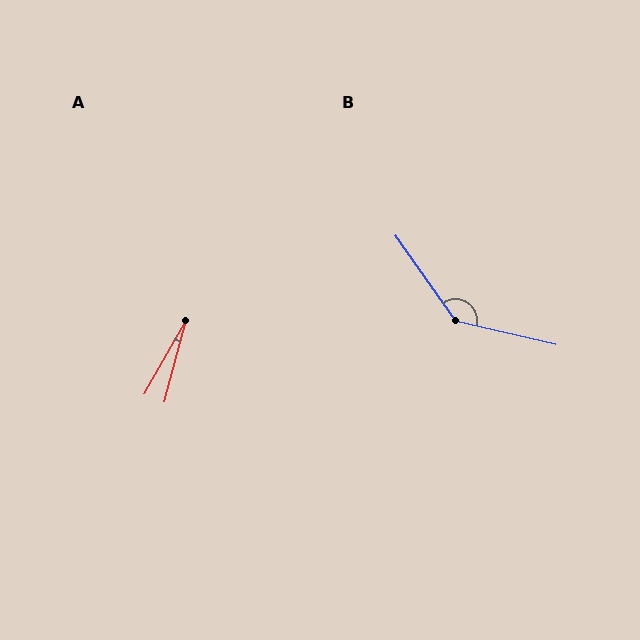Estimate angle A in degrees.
Approximately 15 degrees.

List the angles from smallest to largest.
A (15°), B (138°).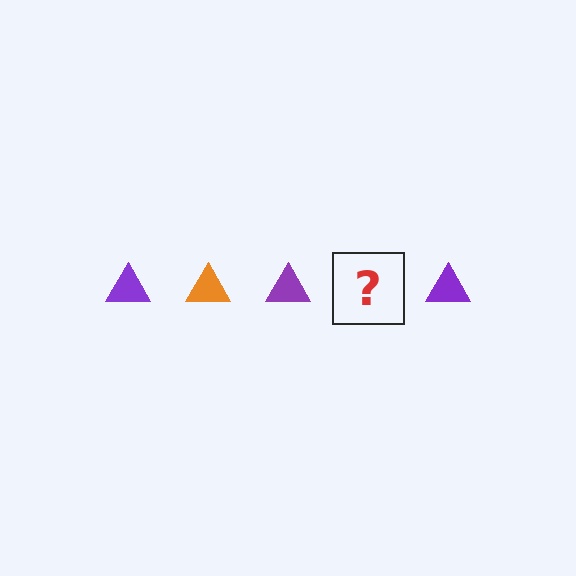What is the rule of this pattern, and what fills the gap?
The rule is that the pattern cycles through purple, orange triangles. The gap should be filled with an orange triangle.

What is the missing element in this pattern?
The missing element is an orange triangle.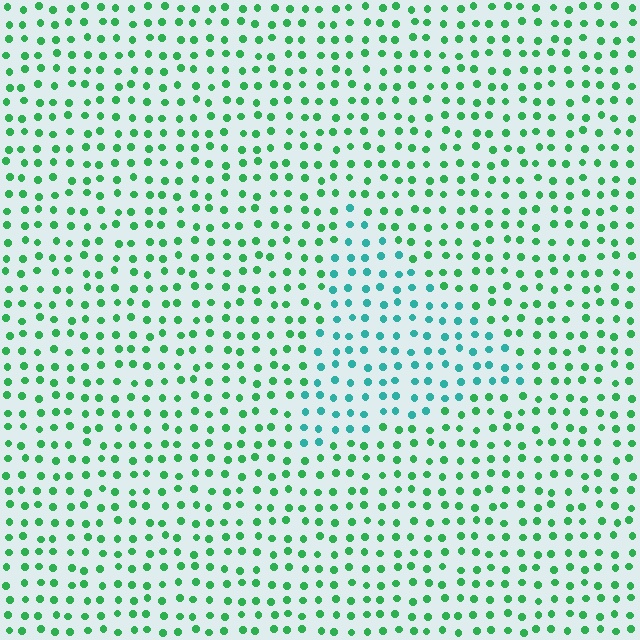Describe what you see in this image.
The image is filled with small green elements in a uniform arrangement. A triangle-shaped region is visible where the elements are tinted to a slightly different hue, forming a subtle color boundary.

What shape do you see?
I see a triangle.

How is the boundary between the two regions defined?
The boundary is defined purely by a slight shift in hue (about 39 degrees). Spacing, size, and orientation are identical on both sides.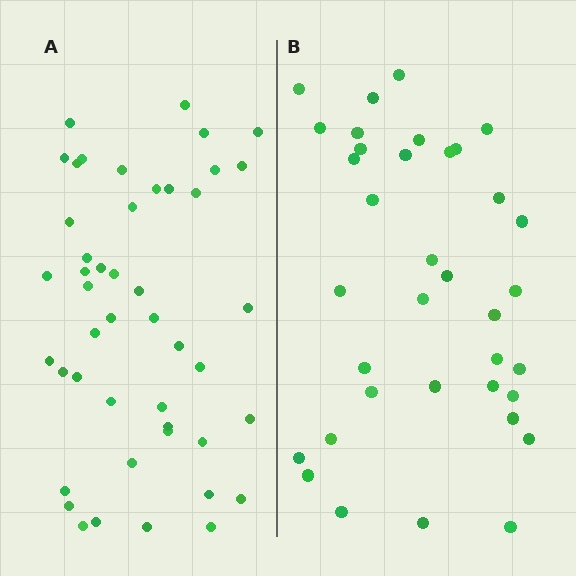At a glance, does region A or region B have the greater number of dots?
Region A (the left region) has more dots.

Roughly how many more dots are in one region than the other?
Region A has roughly 10 or so more dots than region B.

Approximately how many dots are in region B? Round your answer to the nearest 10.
About 40 dots. (The exact count is 36, which rounds to 40.)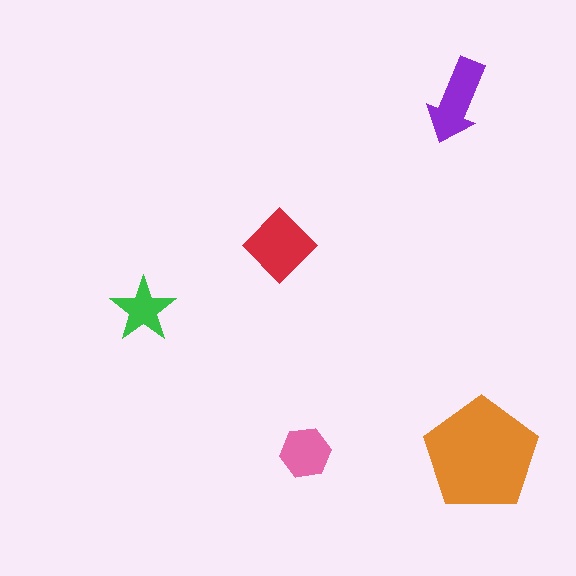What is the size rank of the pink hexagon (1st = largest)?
4th.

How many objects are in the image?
There are 5 objects in the image.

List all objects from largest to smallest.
The orange pentagon, the red diamond, the purple arrow, the pink hexagon, the green star.